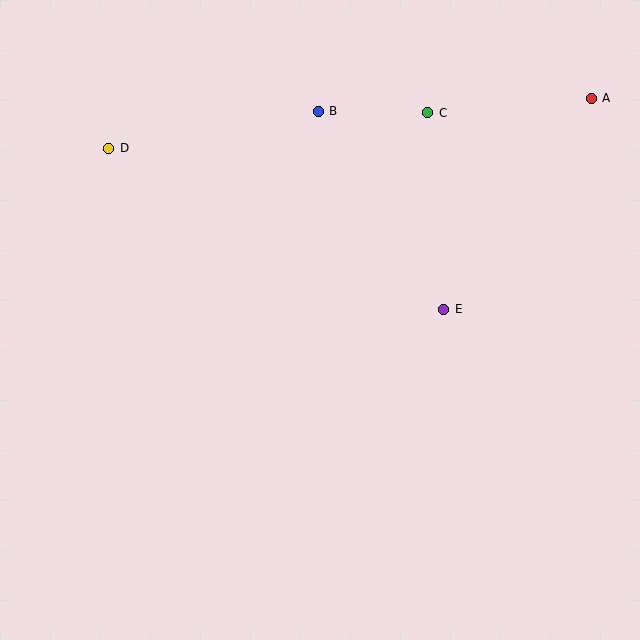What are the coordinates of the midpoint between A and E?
The midpoint between A and E is at (518, 204).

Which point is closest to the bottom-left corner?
Point D is closest to the bottom-left corner.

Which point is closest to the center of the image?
Point E at (444, 309) is closest to the center.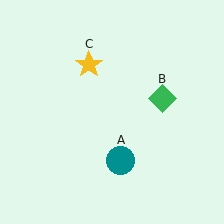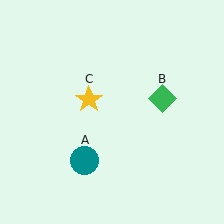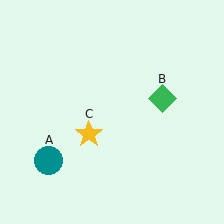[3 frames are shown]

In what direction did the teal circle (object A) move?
The teal circle (object A) moved left.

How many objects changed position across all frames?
2 objects changed position: teal circle (object A), yellow star (object C).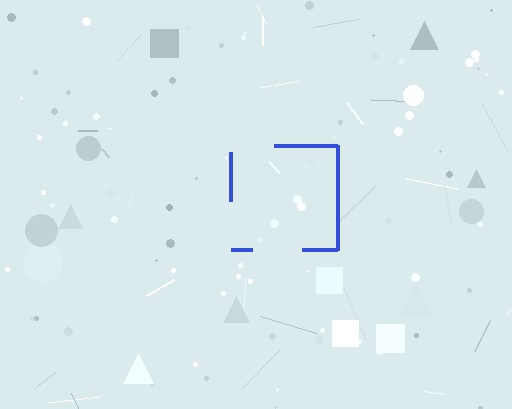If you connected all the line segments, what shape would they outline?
They would outline a square.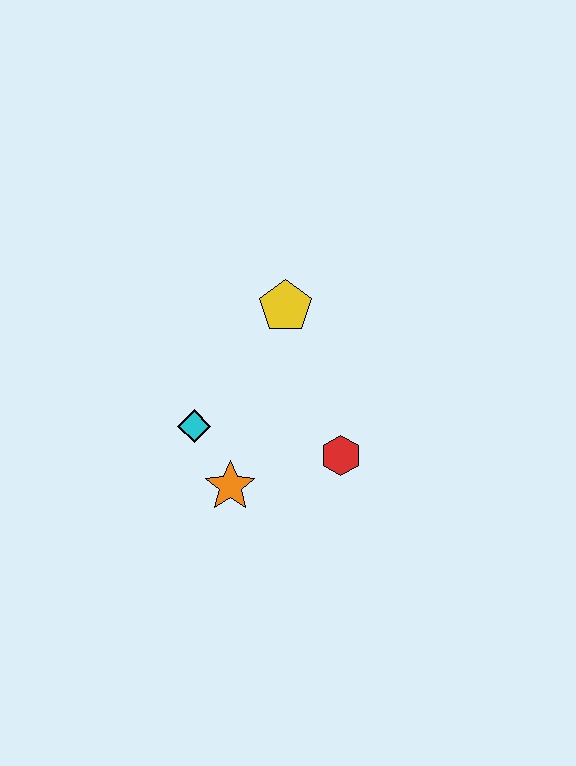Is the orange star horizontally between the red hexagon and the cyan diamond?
Yes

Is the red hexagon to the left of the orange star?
No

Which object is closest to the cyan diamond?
The orange star is closest to the cyan diamond.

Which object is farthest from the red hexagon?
The yellow pentagon is farthest from the red hexagon.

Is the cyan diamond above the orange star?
Yes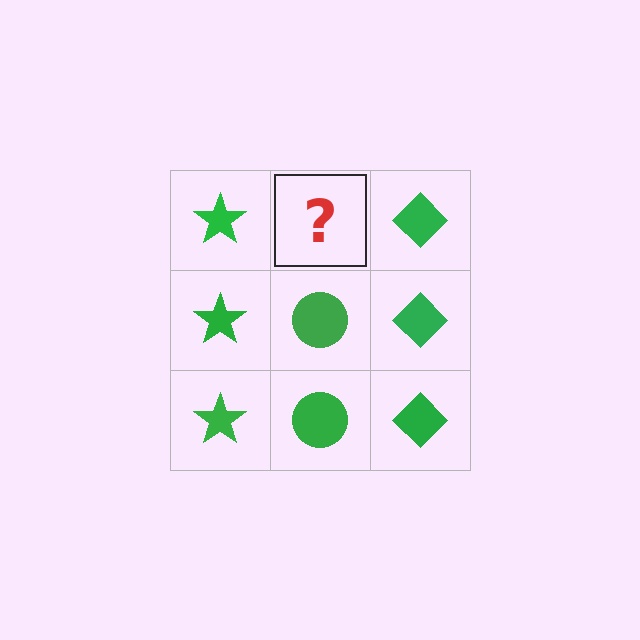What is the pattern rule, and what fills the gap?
The rule is that each column has a consistent shape. The gap should be filled with a green circle.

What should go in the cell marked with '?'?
The missing cell should contain a green circle.